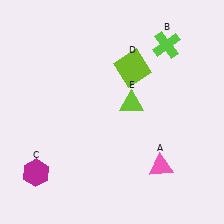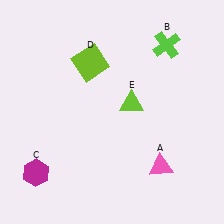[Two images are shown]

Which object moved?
The lime square (D) moved left.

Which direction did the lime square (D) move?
The lime square (D) moved left.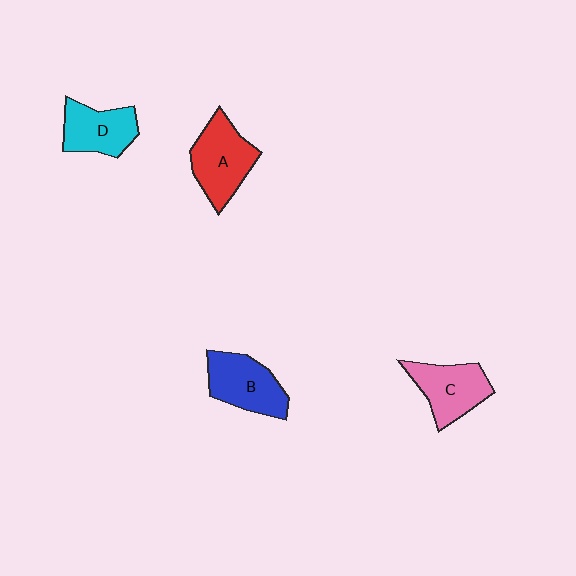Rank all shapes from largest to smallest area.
From largest to smallest: A (red), B (blue), C (pink), D (cyan).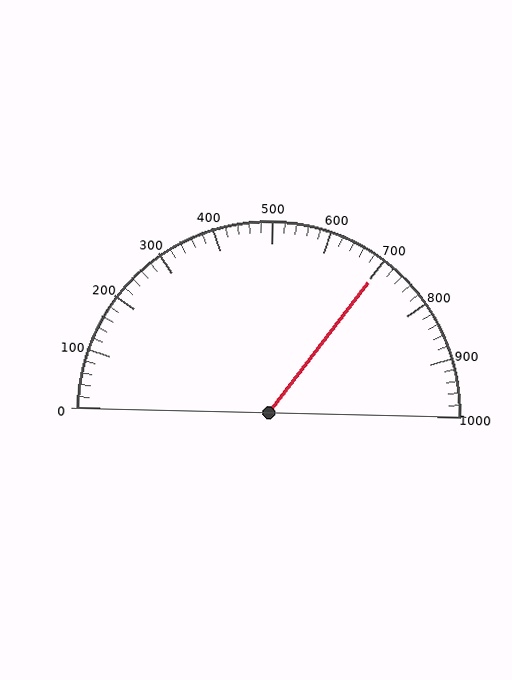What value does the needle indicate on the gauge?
The needle indicates approximately 700.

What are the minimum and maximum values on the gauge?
The gauge ranges from 0 to 1000.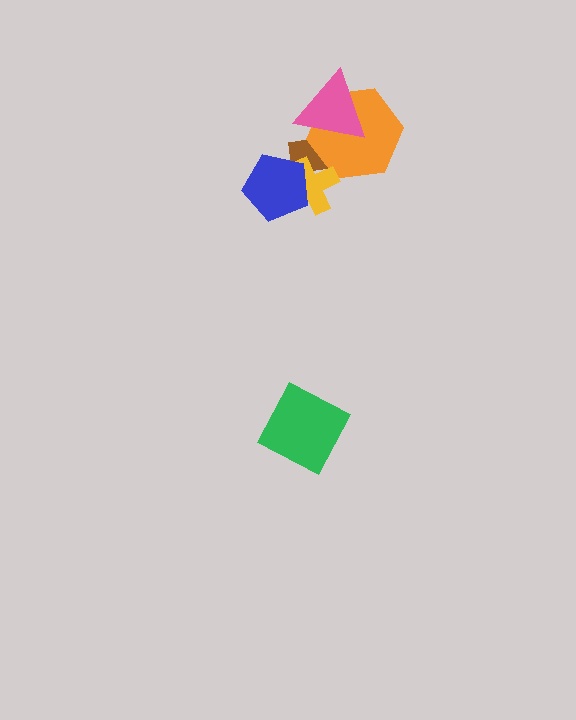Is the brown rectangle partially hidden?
Yes, it is partially covered by another shape.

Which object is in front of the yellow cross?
The blue pentagon is in front of the yellow cross.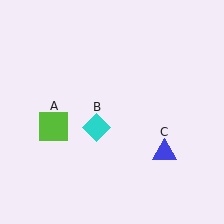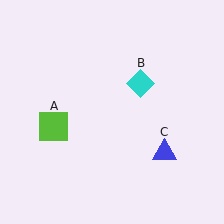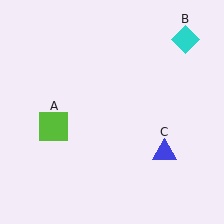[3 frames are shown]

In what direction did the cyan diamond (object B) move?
The cyan diamond (object B) moved up and to the right.